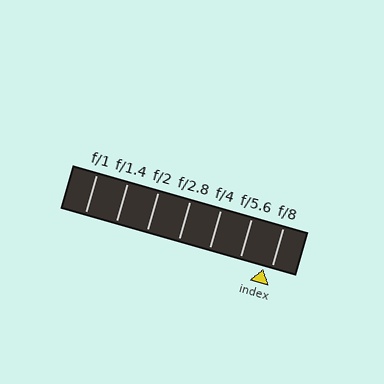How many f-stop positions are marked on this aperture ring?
There are 7 f-stop positions marked.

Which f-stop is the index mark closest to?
The index mark is closest to f/8.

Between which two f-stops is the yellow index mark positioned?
The index mark is between f/5.6 and f/8.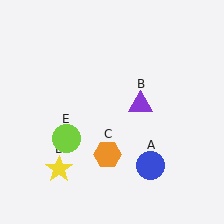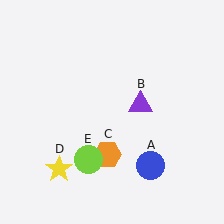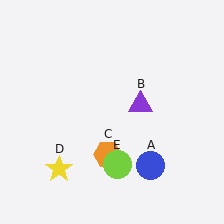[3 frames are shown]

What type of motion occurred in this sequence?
The lime circle (object E) rotated counterclockwise around the center of the scene.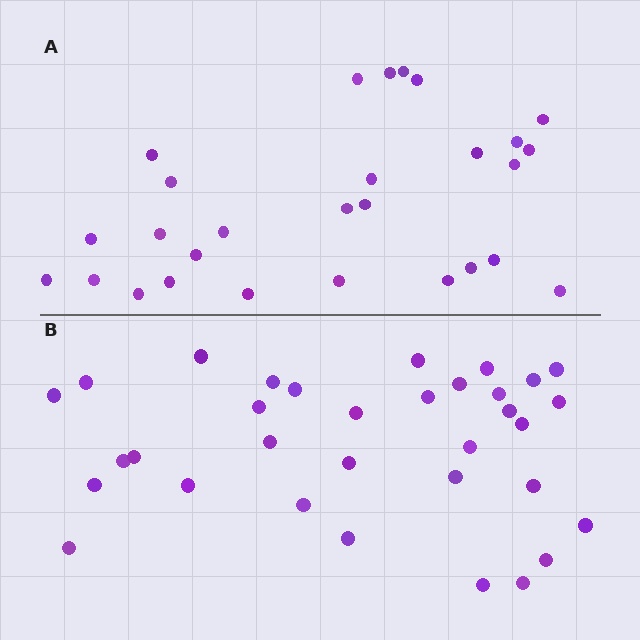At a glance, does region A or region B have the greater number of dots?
Region B (the bottom region) has more dots.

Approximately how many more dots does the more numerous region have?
Region B has about 5 more dots than region A.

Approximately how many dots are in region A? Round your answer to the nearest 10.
About 30 dots. (The exact count is 28, which rounds to 30.)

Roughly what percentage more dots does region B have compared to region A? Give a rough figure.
About 20% more.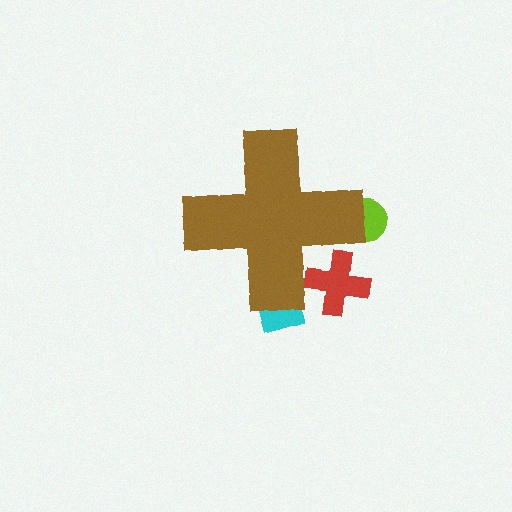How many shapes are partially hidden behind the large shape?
3 shapes are partially hidden.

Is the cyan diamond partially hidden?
Yes, the cyan diamond is partially hidden behind the brown cross.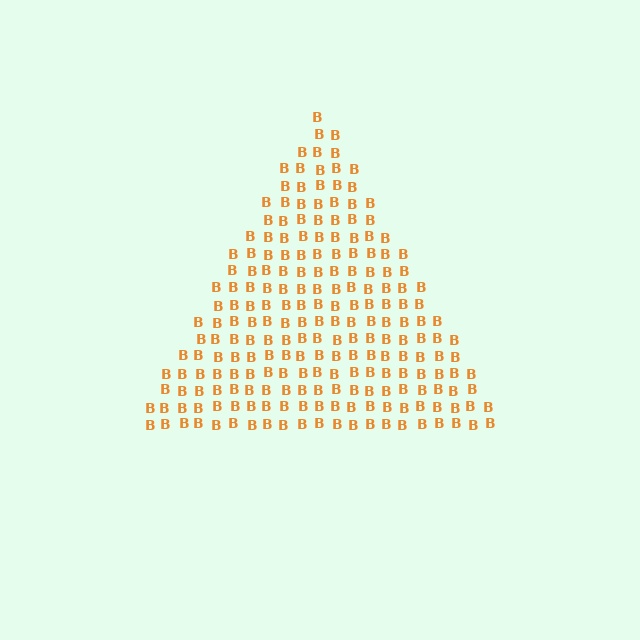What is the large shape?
The large shape is a triangle.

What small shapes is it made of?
It is made of small letter B's.